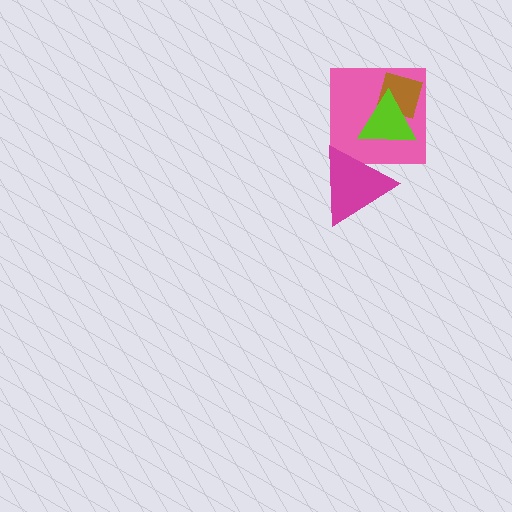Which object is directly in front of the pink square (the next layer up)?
The brown diamond is directly in front of the pink square.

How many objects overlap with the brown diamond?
2 objects overlap with the brown diamond.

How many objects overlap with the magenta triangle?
2 objects overlap with the magenta triangle.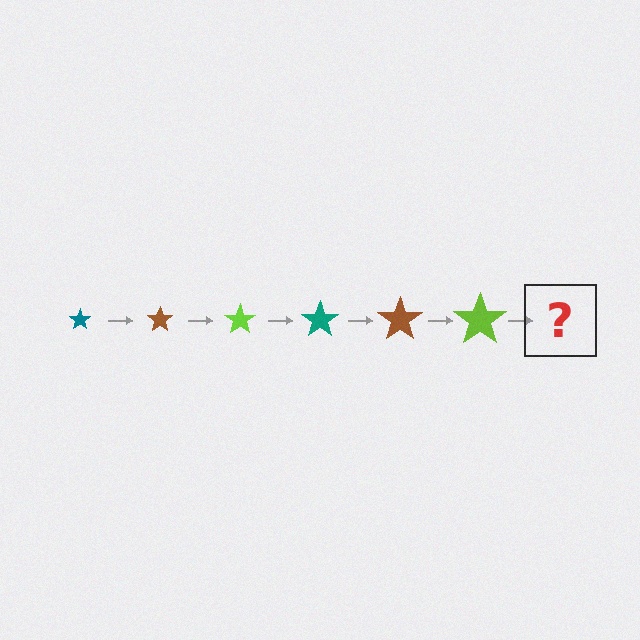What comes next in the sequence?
The next element should be a teal star, larger than the previous one.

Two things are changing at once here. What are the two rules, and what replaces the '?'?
The two rules are that the star grows larger each step and the color cycles through teal, brown, and lime. The '?' should be a teal star, larger than the previous one.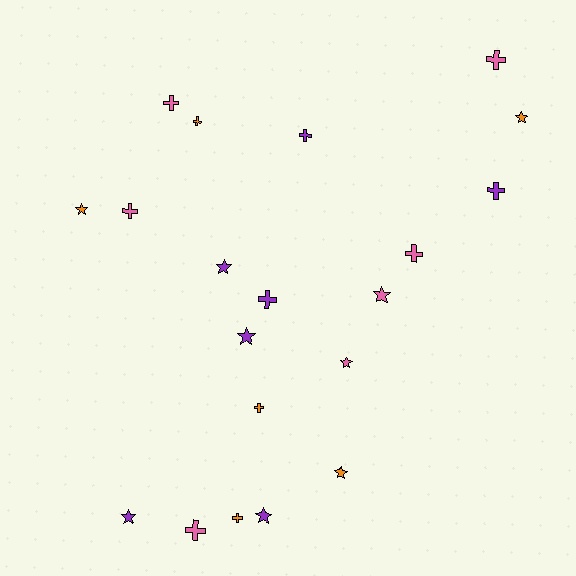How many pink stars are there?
There are 2 pink stars.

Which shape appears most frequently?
Cross, with 11 objects.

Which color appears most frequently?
Pink, with 7 objects.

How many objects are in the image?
There are 20 objects.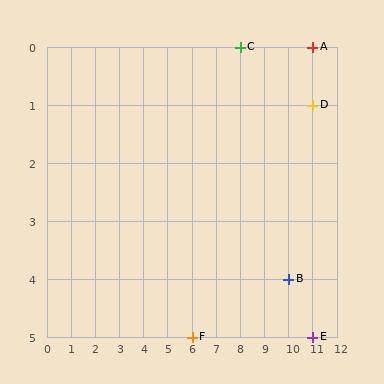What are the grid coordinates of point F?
Point F is at grid coordinates (6, 5).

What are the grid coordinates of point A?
Point A is at grid coordinates (11, 0).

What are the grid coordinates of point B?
Point B is at grid coordinates (10, 4).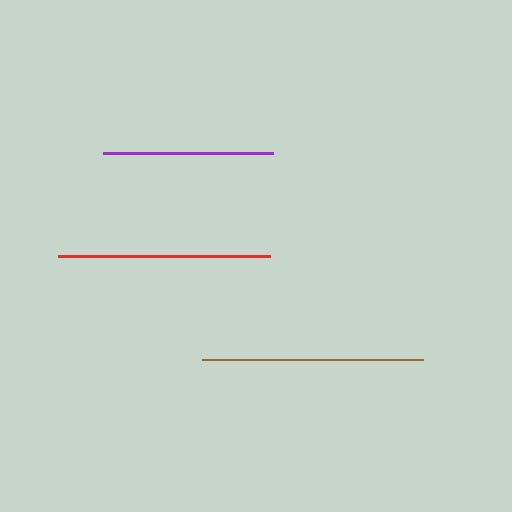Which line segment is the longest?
The brown line is the longest at approximately 220 pixels.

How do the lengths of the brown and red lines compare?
The brown and red lines are approximately the same length.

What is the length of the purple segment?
The purple segment is approximately 170 pixels long.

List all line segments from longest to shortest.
From longest to shortest: brown, red, purple.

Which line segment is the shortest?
The purple line is the shortest at approximately 170 pixels.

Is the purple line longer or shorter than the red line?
The red line is longer than the purple line.